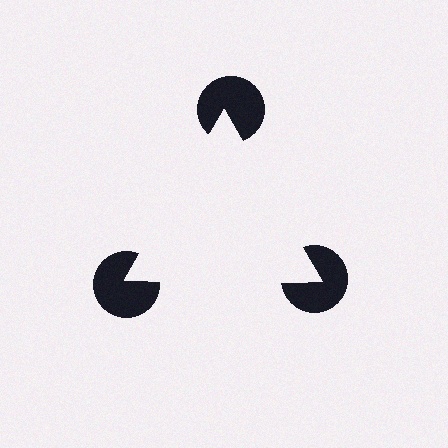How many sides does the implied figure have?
3 sides.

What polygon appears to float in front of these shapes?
An illusory triangle — its edges are inferred from the aligned wedge cuts in the pac-man discs, not physically drawn.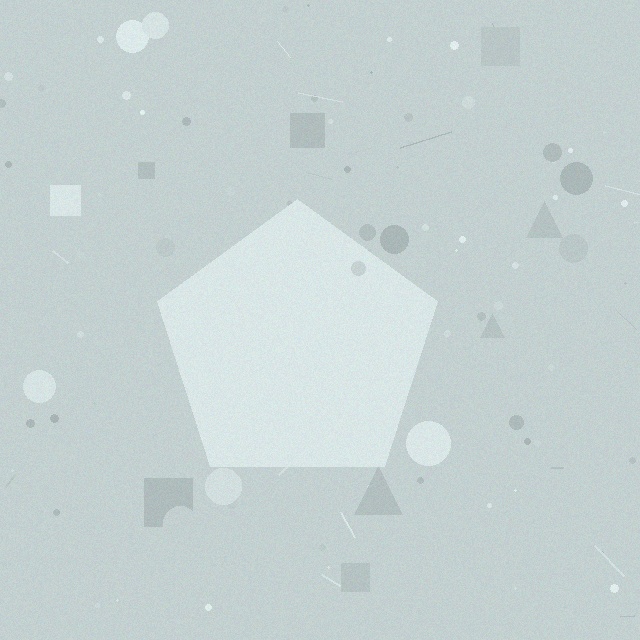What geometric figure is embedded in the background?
A pentagon is embedded in the background.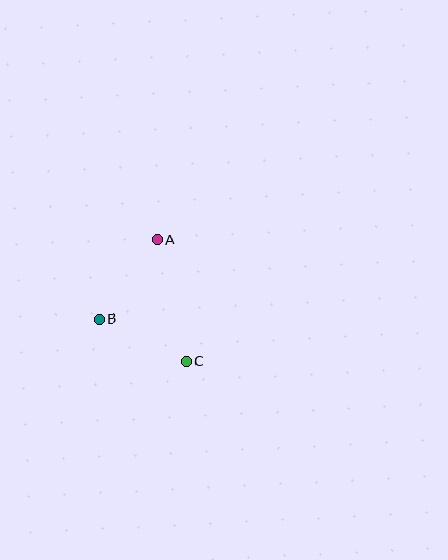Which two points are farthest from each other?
Points A and C are farthest from each other.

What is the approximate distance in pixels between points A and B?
The distance between A and B is approximately 99 pixels.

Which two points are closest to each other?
Points B and C are closest to each other.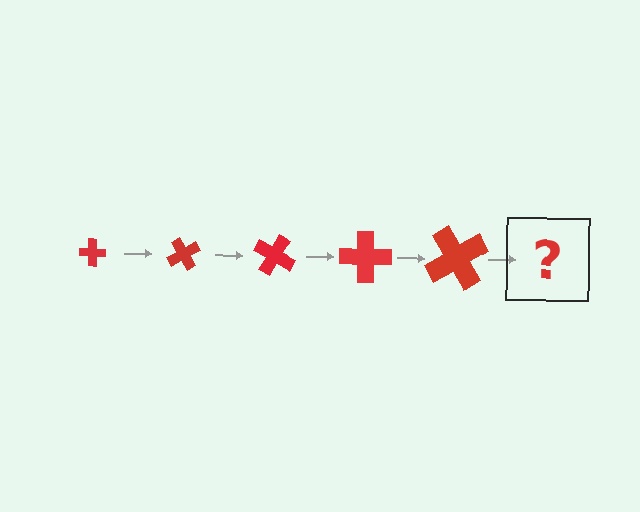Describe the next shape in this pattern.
It should be a cross, larger than the previous one and rotated 300 degrees from the start.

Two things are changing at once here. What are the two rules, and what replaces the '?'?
The two rules are that the cross grows larger each step and it rotates 60 degrees each step. The '?' should be a cross, larger than the previous one and rotated 300 degrees from the start.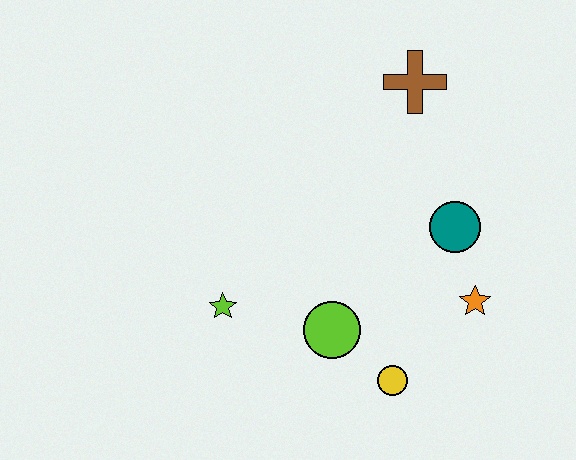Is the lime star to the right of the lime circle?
No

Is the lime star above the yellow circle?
Yes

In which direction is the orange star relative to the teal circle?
The orange star is below the teal circle.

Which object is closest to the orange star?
The teal circle is closest to the orange star.